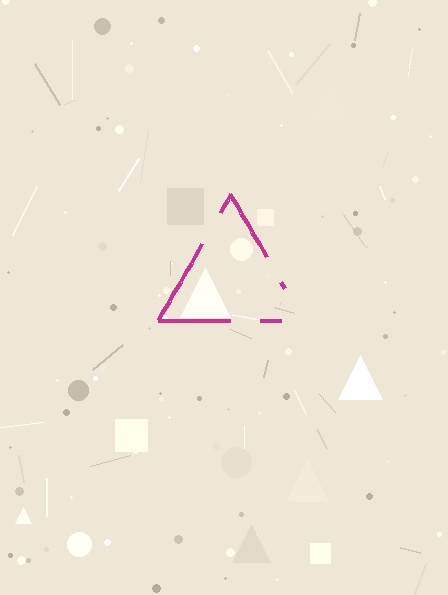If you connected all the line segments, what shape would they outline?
They would outline a triangle.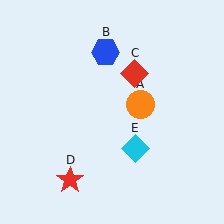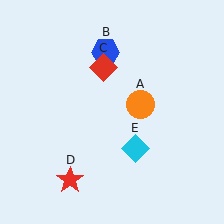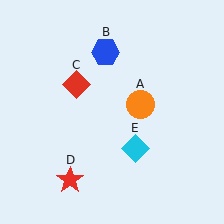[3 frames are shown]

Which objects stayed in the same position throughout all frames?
Orange circle (object A) and blue hexagon (object B) and red star (object D) and cyan diamond (object E) remained stationary.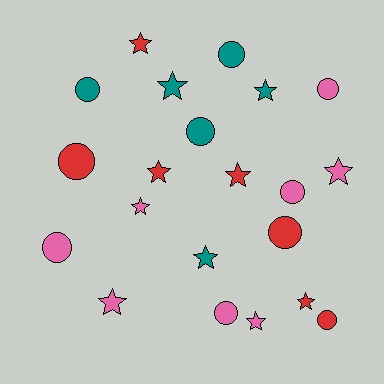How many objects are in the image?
There are 21 objects.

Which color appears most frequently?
Pink, with 8 objects.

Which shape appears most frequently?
Star, with 11 objects.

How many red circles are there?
There are 3 red circles.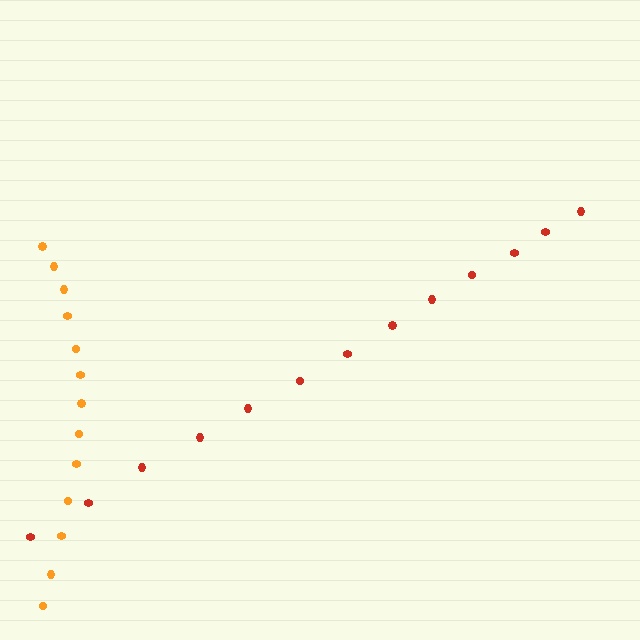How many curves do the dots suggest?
There are 2 distinct paths.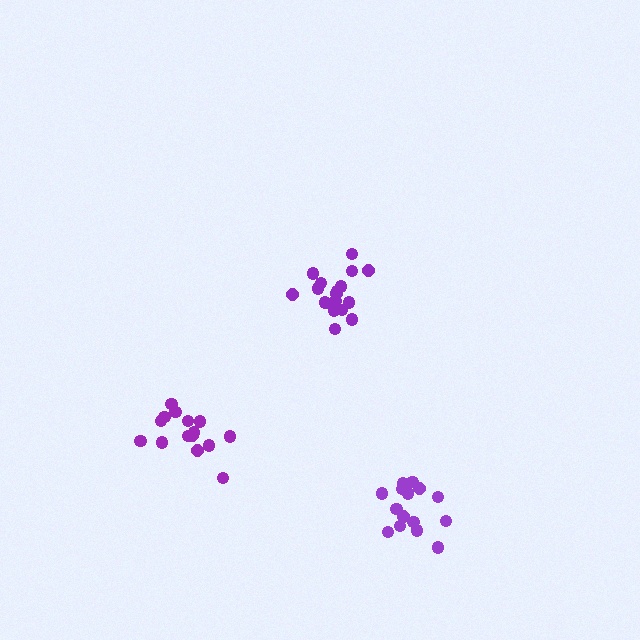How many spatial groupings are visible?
There are 3 spatial groupings.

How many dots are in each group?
Group 1: 15 dots, Group 2: 19 dots, Group 3: 15 dots (49 total).